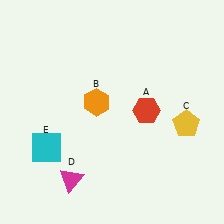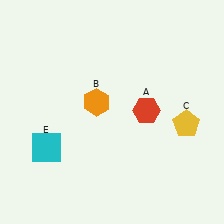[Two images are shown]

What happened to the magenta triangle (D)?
The magenta triangle (D) was removed in Image 2. It was in the bottom-left area of Image 1.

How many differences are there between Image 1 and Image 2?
There is 1 difference between the two images.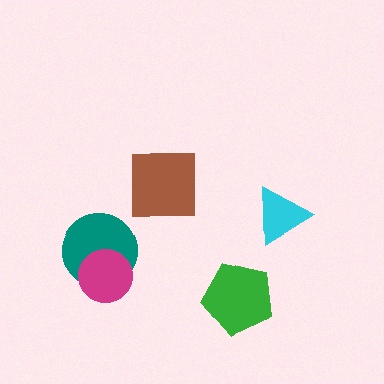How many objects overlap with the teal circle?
1 object overlaps with the teal circle.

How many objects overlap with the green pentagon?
0 objects overlap with the green pentagon.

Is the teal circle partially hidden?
Yes, it is partially covered by another shape.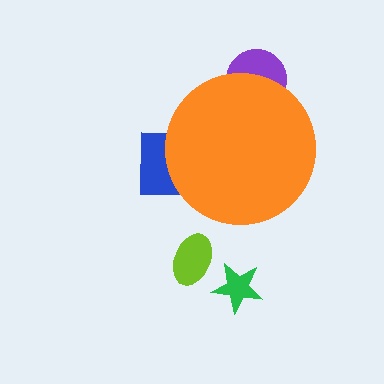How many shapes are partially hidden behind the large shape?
2 shapes are partially hidden.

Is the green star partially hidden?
No, the green star is fully visible.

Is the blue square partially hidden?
Yes, the blue square is partially hidden behind the orange circle.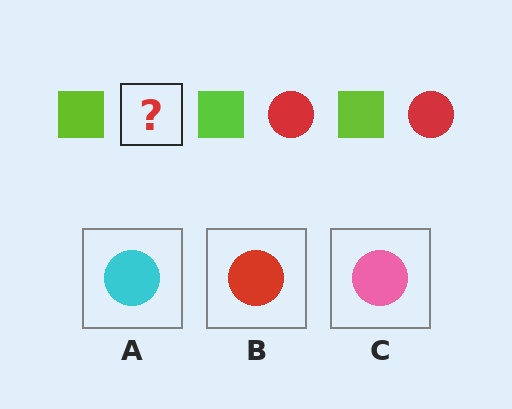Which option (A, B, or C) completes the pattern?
B.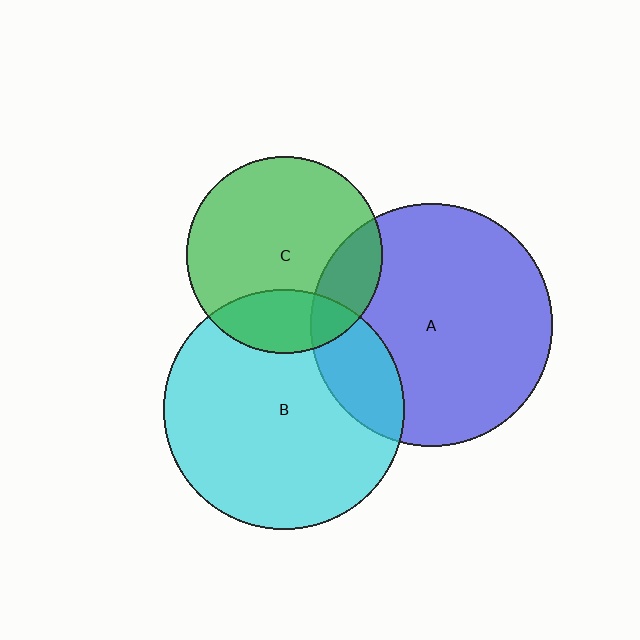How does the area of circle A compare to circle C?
Approximately 1.5 times.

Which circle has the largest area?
Circle A (blue).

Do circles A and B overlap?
Yes.